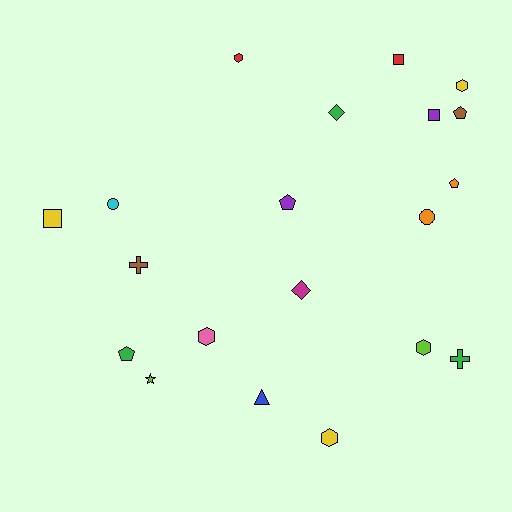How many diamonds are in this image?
There are 2 diamonds.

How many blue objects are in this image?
There is 1 blue object.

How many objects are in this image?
There are 20 objects.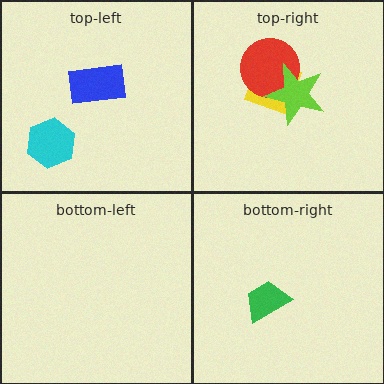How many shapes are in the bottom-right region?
1.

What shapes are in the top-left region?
The blue rectangle, the cyan hexagon.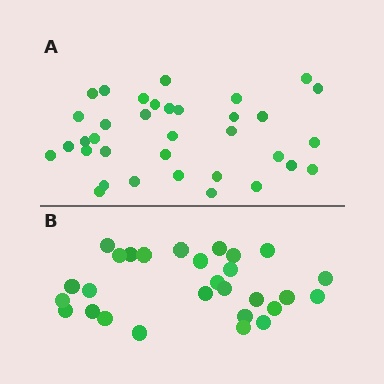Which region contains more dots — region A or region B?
Region A (the top region) has more dots.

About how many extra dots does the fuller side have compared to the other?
Region A has roughly 8 or so more dots than region B.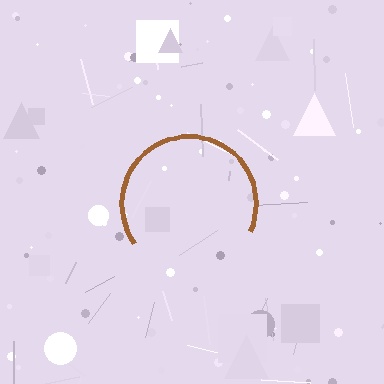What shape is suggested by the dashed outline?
The dashed outline suggests a circle.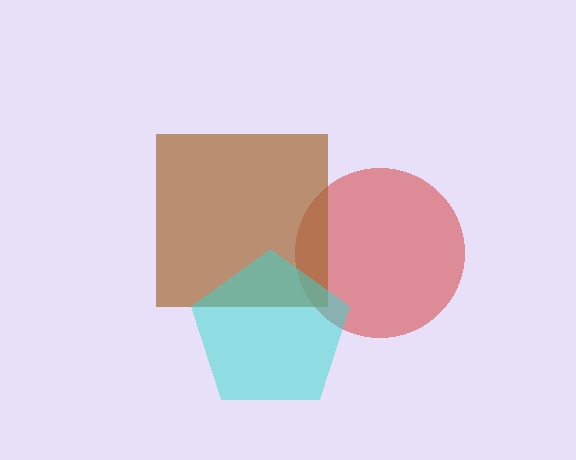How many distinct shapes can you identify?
There are 3 distinct shapes: a red circle, a brown square, a cyan pentagon.